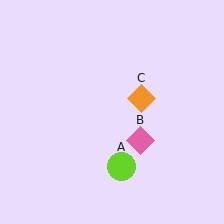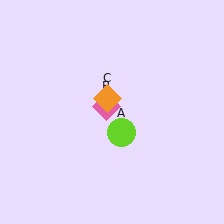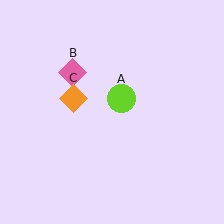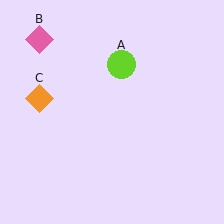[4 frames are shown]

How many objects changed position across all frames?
3 objects changed position: lime circle (object A), pink diamond (object B), orange diamond (object C).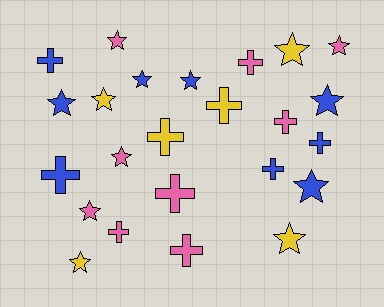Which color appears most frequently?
Blue, with 9 objects.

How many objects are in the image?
There are 24 objects.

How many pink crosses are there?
There are 5 pink crosses.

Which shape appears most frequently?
Star, with 13 objects.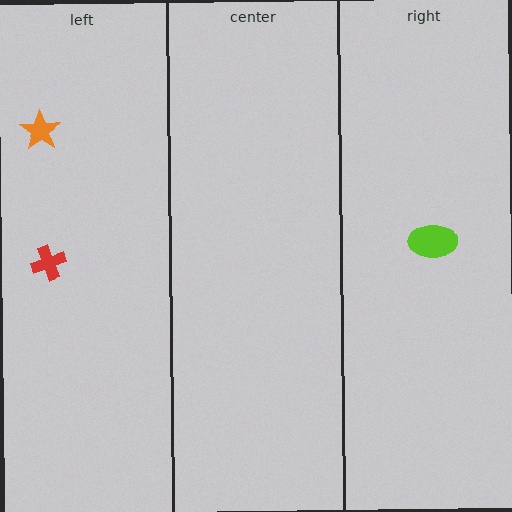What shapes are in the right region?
The lime ellipse.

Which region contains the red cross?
The left region.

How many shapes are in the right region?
1.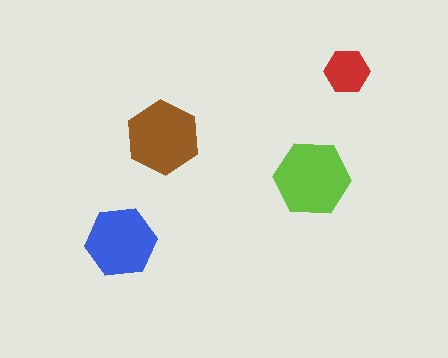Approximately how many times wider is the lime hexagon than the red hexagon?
About 1.5 times wider.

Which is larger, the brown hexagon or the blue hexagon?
The brown one.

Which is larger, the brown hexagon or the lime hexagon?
The lime one.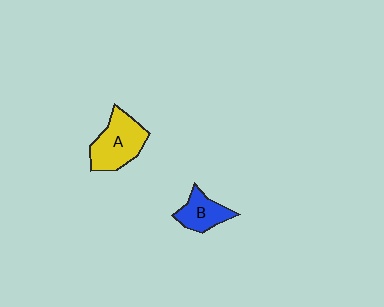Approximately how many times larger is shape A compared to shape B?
Approximately 1.6 times.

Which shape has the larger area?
Shape A (yellow).